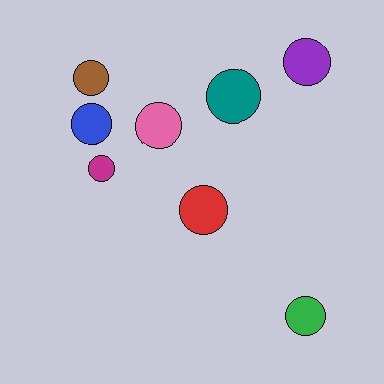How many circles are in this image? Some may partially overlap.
There are 8 circles.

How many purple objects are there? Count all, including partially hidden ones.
There is 1 purple object.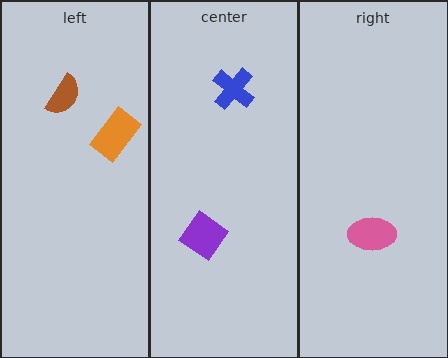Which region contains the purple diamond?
The center region.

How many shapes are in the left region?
2.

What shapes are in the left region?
The brown semicircle, the orange rectangle.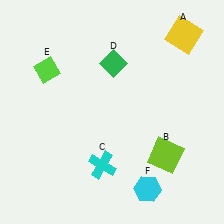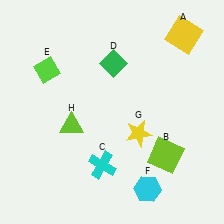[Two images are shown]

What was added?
A yellow star (G), a lime triangle (H) were added in Image 2.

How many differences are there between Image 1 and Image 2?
There are 2 differences between the two images.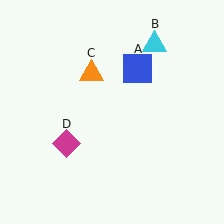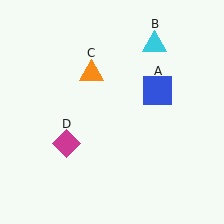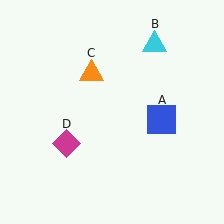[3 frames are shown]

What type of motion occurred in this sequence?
The blue square (object A) rotated clockwise around the center of the scene.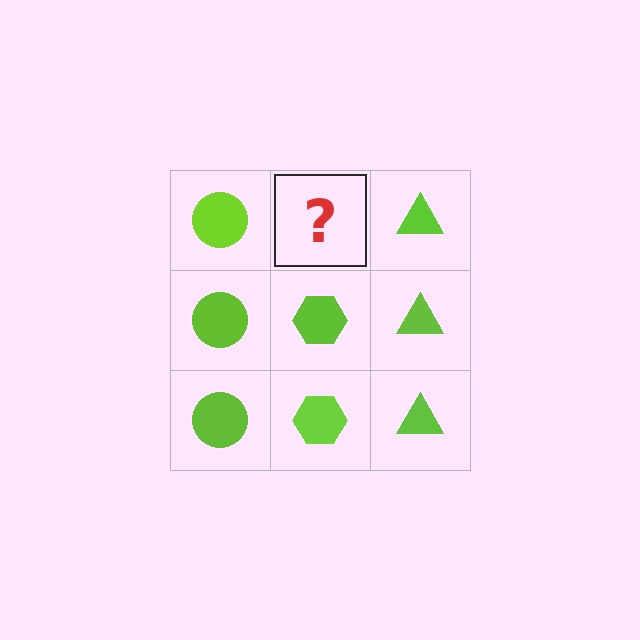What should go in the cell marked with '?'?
The missing cell should contain a lime hexagon.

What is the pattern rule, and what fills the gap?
The rule is that each column has a consistent shape. The gap should be filled with a lime hexagon.